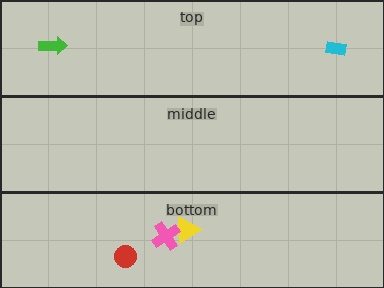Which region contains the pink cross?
The bottom region.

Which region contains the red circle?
The bottom region.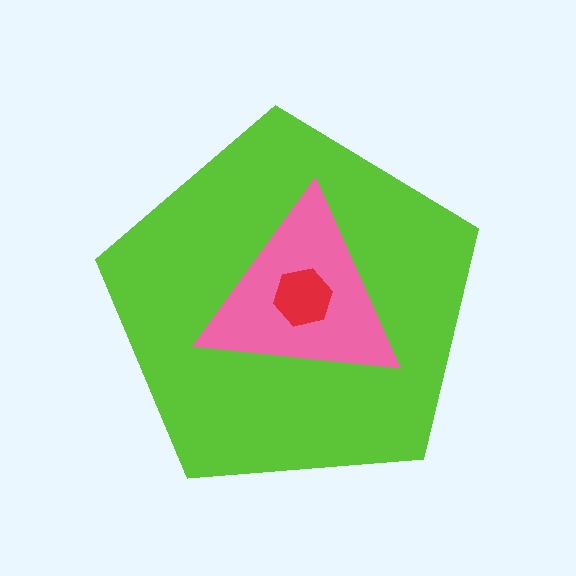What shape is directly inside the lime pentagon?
The pink triangle.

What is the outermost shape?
The lime pentagon.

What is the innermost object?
The red hexagon.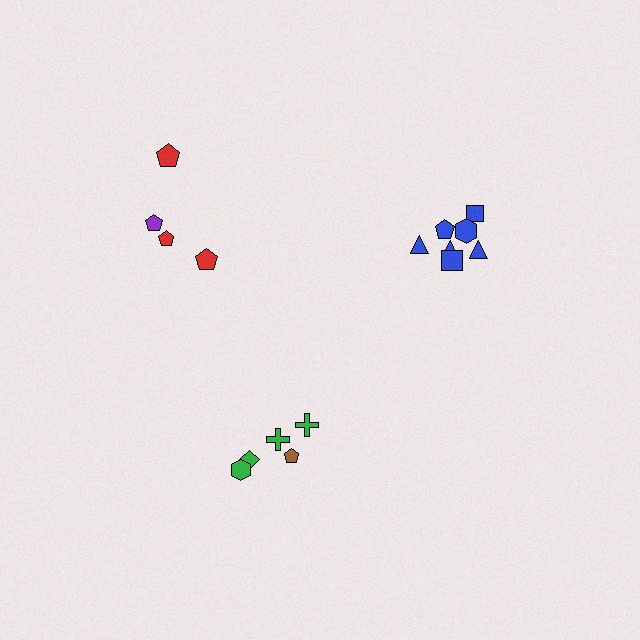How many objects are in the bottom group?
There are 5 objects.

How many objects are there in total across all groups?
There are 16 objects.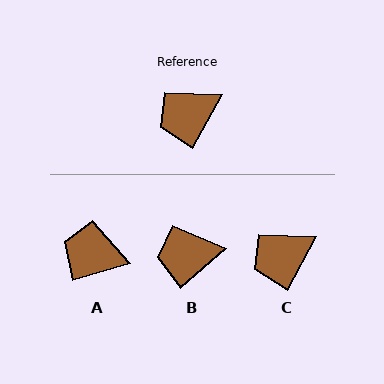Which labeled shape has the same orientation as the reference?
C.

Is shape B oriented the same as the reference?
No, it is off by about 21 degrees.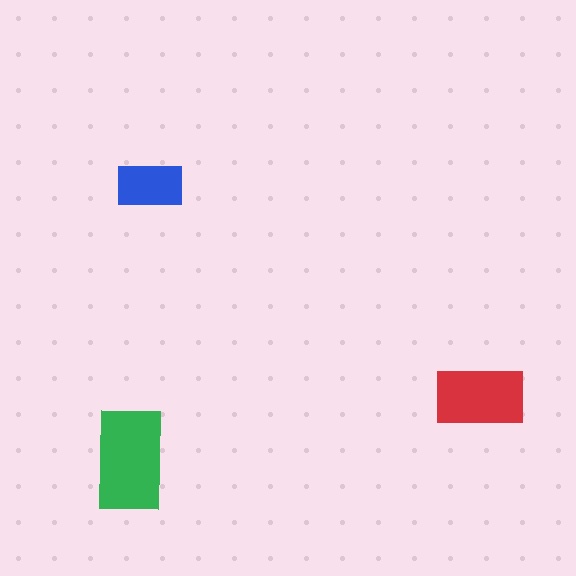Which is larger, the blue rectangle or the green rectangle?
The green one.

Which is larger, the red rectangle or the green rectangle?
The green one.